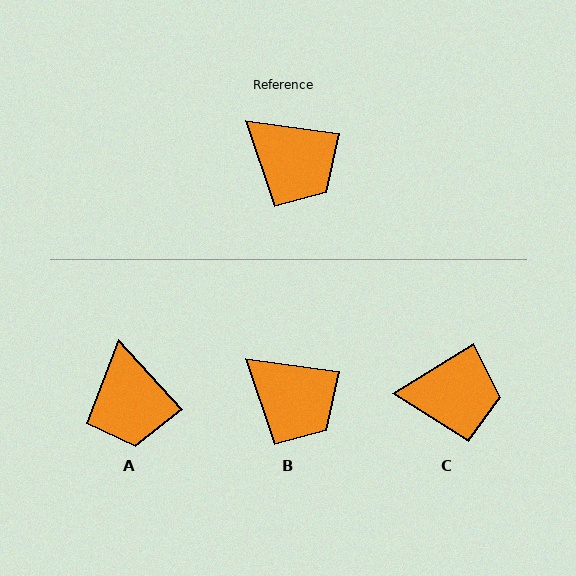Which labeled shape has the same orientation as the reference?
B.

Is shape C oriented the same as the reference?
No, it is off by about 39 degrees.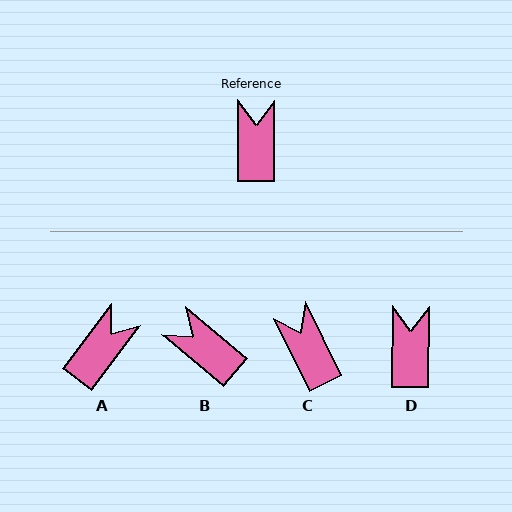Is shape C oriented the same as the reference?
No, it is off by about 27 degrees.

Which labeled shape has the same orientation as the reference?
D.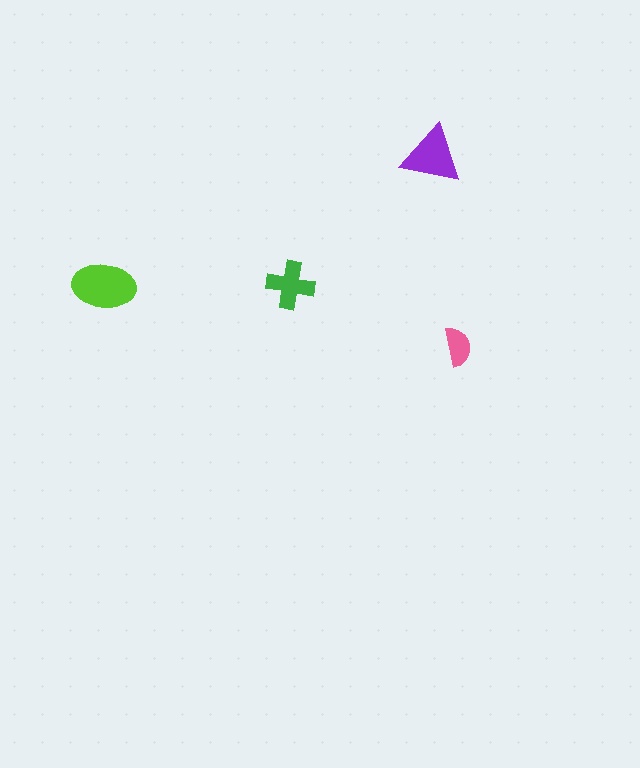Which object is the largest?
The lime ellipse.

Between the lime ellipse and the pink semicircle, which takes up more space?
The lime ellipse.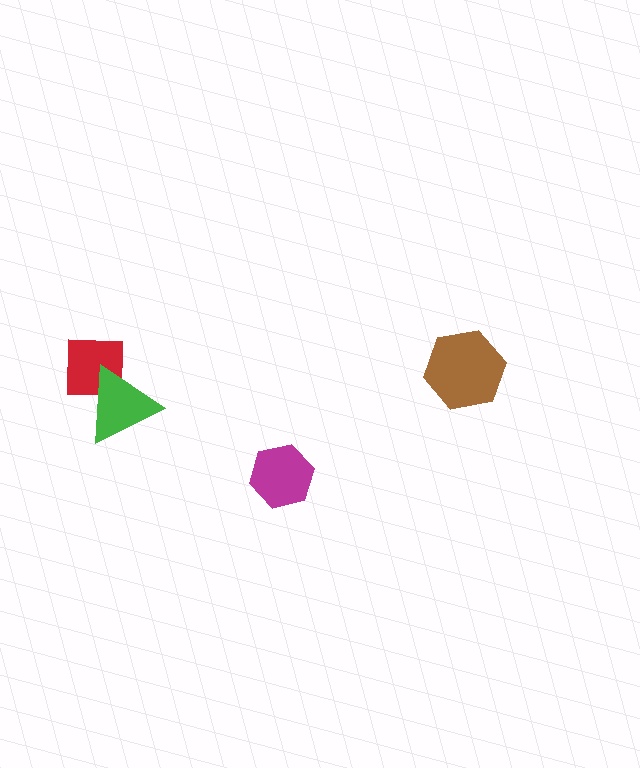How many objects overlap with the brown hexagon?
0 objects overlap with the brown hexagon.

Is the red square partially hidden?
Yes, it is partially covered by another shape.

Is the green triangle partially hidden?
No, no other shape covers it.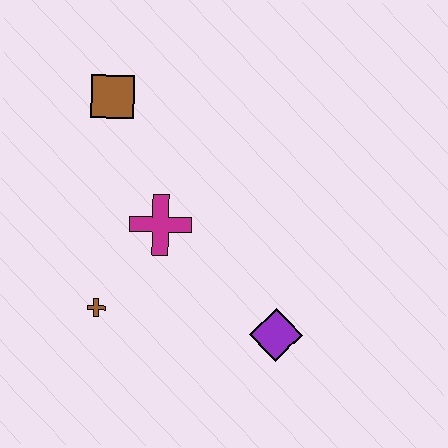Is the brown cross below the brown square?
Yes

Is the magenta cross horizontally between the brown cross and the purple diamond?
Yes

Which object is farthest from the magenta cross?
The purple diamond is farthest from the magenta cross.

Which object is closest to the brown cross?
The magenta cross is closest to the brown cross.